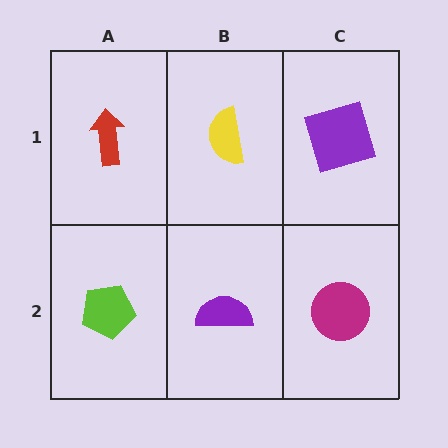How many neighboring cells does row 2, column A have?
2.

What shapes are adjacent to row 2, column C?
A purple square (row 1, column C), a purple semicircle (row 2, column B).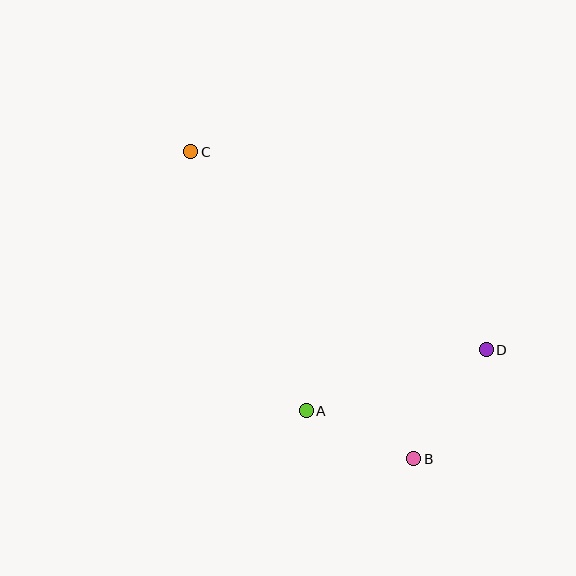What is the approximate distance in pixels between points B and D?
The distance between B and D is approximately 131 pixels.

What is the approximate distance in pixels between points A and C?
The distance between A and C is approximately 283 pixels.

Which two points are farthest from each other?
Points B and C are farthest from each other.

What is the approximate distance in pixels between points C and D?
The distance between C and D is approximately 355 pixels.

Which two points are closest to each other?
Points A and B are closest to each other.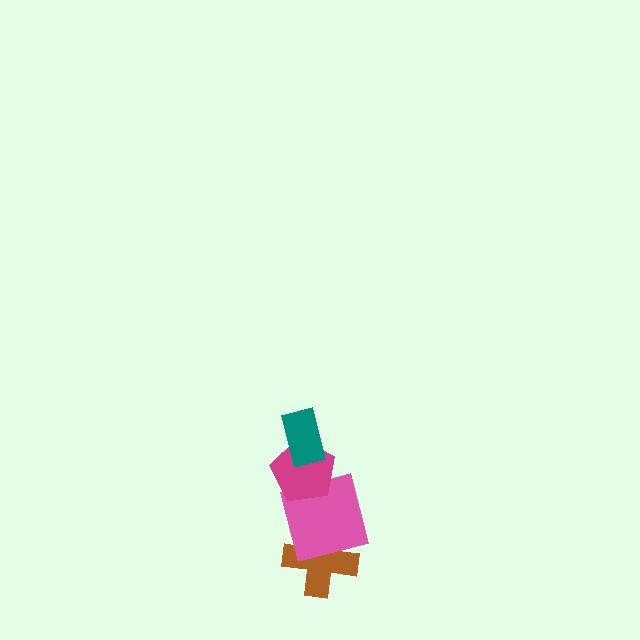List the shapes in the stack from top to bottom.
From top to bottom: the teal rectangle, the magenta pentagon, the pink square, the brown cross.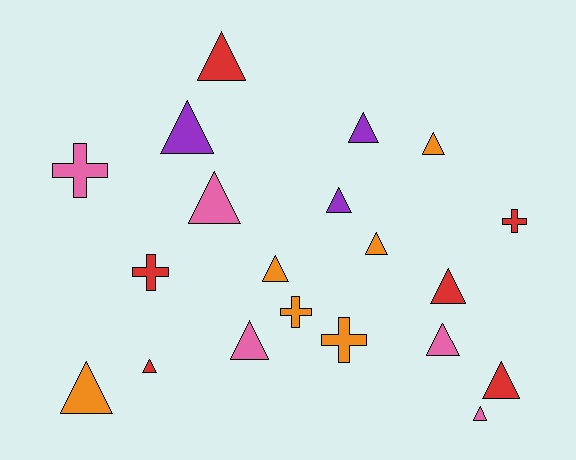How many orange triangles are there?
There are 4 orange triangles.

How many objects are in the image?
There are 20 objects.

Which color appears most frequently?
Red, with 6 objects.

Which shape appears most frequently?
Triangle, with 15 objects.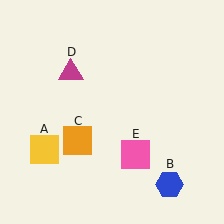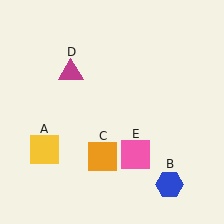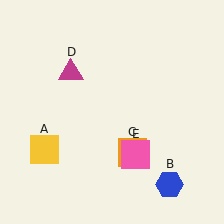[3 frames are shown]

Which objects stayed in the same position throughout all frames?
Yellow square (object A) and blue hexagon (object B) and magenta triangle (object D) and pink square (object E) remained stationary.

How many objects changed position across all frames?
1 object changed position: orange square (object C).